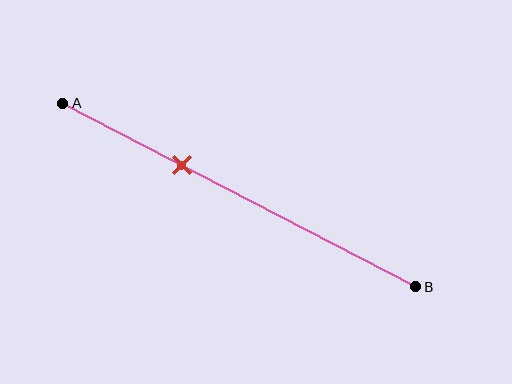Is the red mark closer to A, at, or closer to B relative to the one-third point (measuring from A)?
The red mark is approximately at the one-third point of segment AB.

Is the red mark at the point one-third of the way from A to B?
Yes, the mark is approximately at the one-third point.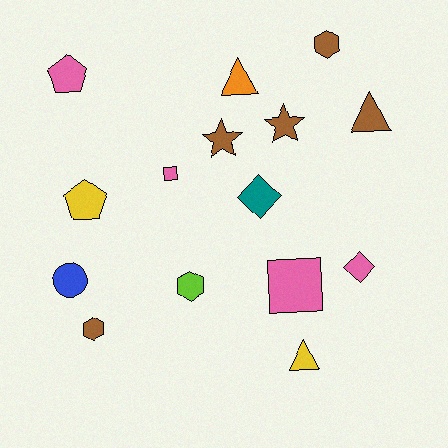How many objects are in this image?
There are 15 objects.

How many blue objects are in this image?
There is 1 blue object.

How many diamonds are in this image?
There are 2 diamonds.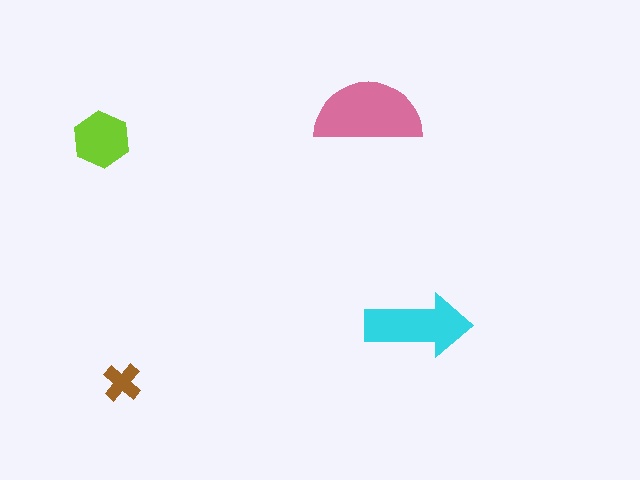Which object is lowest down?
The brown cross is bottommost.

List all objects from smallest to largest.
The brown cross, the lime hexagon, the cyan arrow, the pink semicircle.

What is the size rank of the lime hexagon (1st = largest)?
3rd.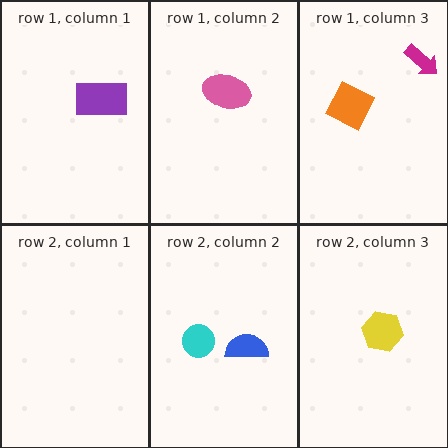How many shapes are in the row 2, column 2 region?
2.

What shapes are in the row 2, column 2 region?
The blue semicircle, the cyan circle.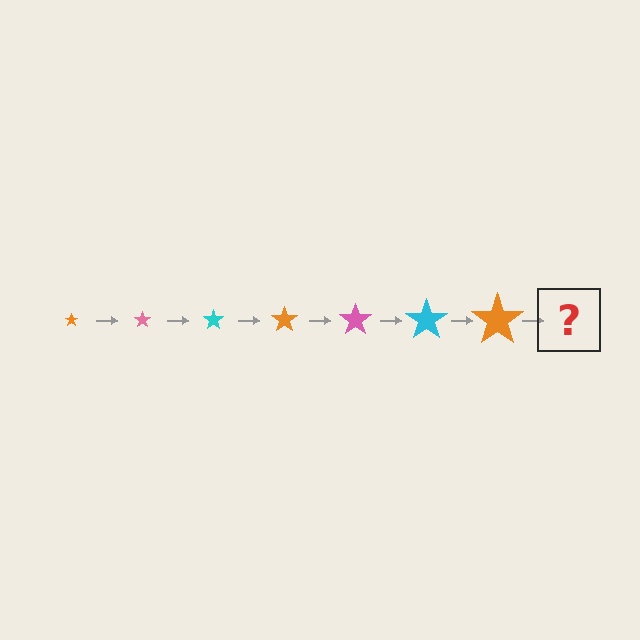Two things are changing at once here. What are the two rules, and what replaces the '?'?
The two rules are that the star grows larger each step and the color cycles through orange, pink, and cyan. The '?' should be a pink star, larger than the previous one.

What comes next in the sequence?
The next element should be a pink star, larger than the previous one.